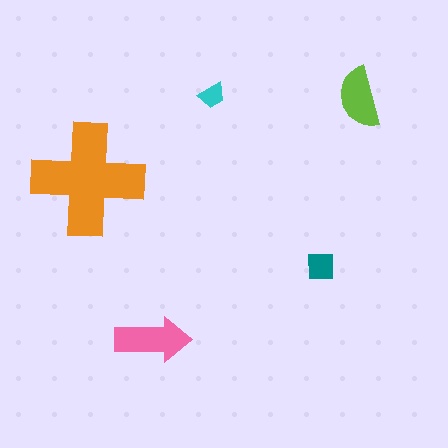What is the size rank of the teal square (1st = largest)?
4th.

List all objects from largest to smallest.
The orange cross, the pink arrow, the lime semicircle, the teal square, the cyan trapezoid.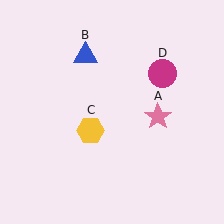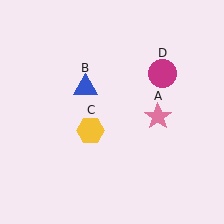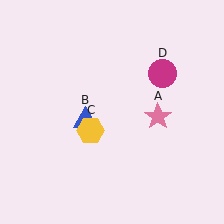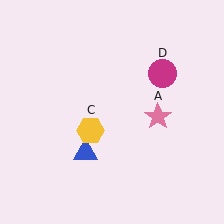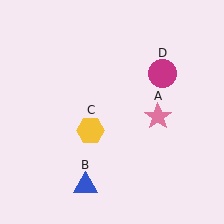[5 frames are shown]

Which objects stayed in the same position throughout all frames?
Pink star (object A) and yellow hexagon (object C) and magenta circle (object D) remained stationary.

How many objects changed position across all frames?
1 object changed position: blue triangle (object B).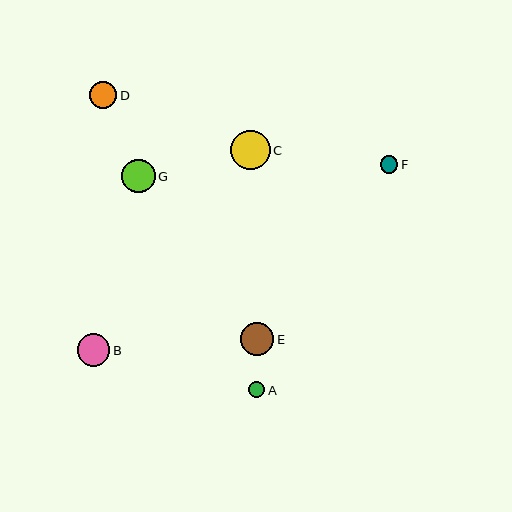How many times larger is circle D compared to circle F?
Circle D is approximately 1.6 times the size of circle F.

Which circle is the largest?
Circle C is the largest with a size of approximately 39 pixels.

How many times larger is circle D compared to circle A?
Circle D is approximately 1.7 times the size of circle A.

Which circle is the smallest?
Circle A is the smallest with a size of approximately 16 pixels.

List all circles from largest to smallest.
From largest to smallest: C, E, G, B, D, F, A.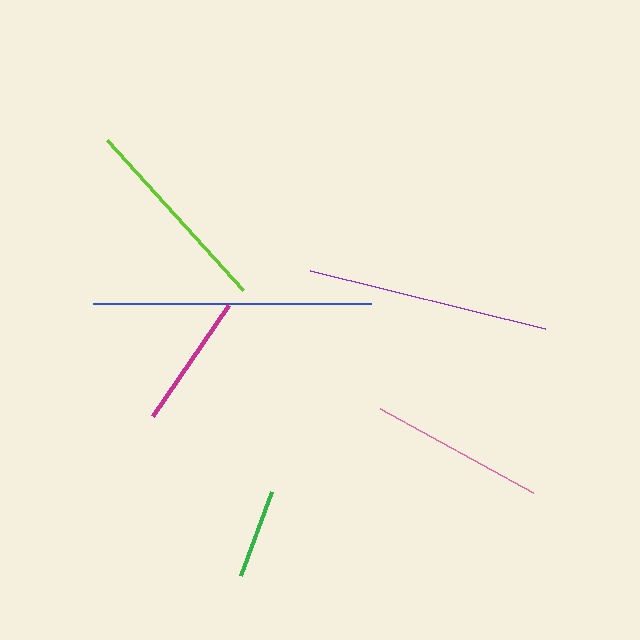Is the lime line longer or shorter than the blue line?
The blue line is longer than the lime line.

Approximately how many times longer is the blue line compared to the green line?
The blue line is approximately 3.1 times the length of the green line.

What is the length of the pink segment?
The pink segment is approximately 175 pixels long.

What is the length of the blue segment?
The blue segment is approximately 278 pixels long.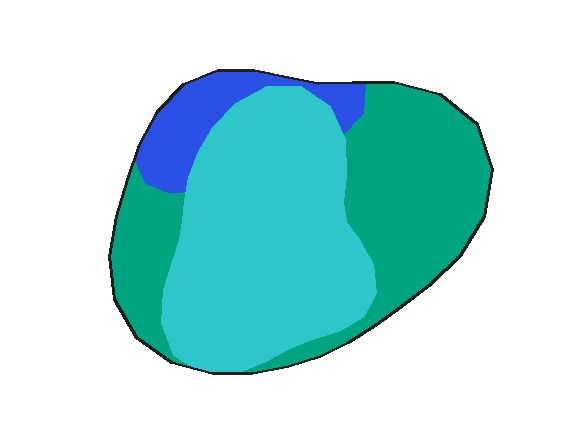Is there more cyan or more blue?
Cyan.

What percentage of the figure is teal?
Teal covers roughly 40% of the figure.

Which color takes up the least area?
Blue, at roughly 10%.